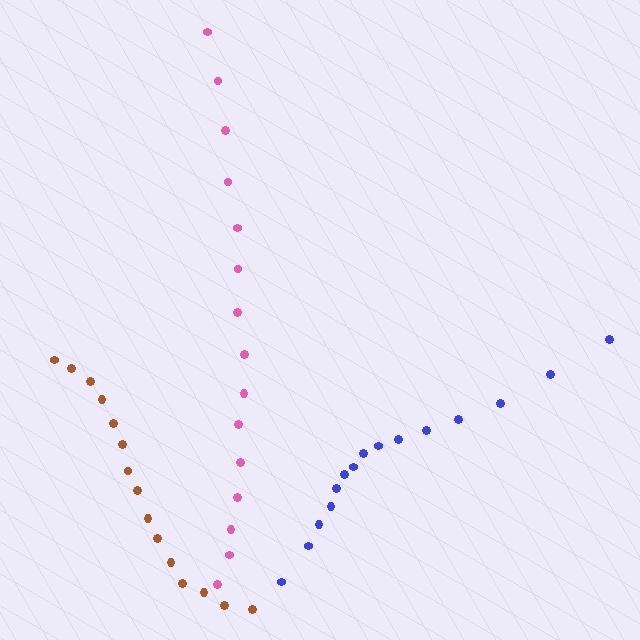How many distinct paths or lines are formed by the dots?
There are 3 distinct paths.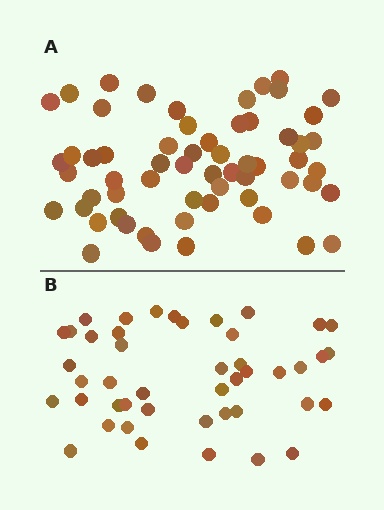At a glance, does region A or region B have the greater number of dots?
Region A (the top region) has more dots.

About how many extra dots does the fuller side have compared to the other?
Region A has approximately 15 more dots than region B.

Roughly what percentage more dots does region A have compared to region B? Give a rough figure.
About 35% more.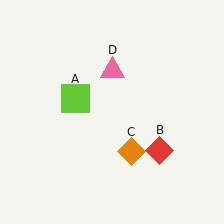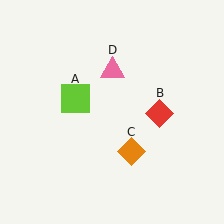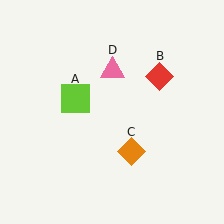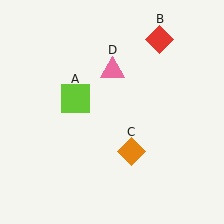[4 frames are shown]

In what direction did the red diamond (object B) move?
The red diamond (object B) moved up.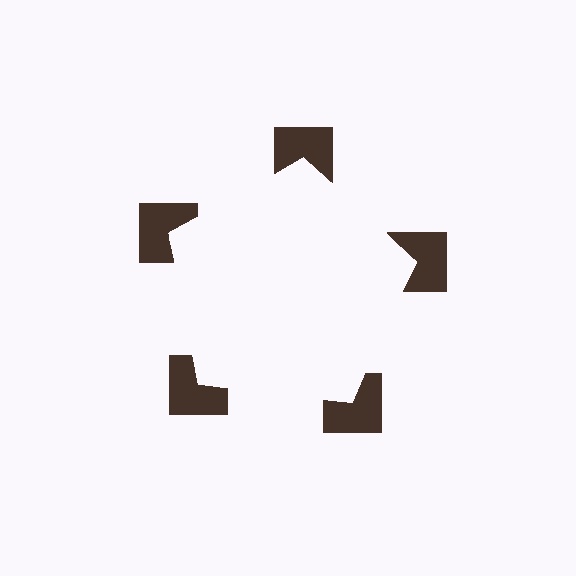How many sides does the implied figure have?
5 sides.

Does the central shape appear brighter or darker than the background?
It typically appears slightly brighter than the background, even though no actual brightness change is drawn.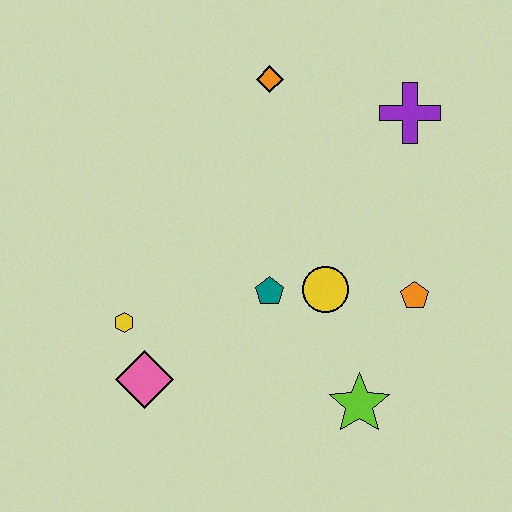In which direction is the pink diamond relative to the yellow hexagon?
The pink diamond is below the yellow hexagon.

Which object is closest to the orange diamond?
The purple cross is closest to the orange diamond.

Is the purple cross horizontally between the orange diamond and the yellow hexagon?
No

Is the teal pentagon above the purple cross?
No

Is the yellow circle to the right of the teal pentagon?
Yes